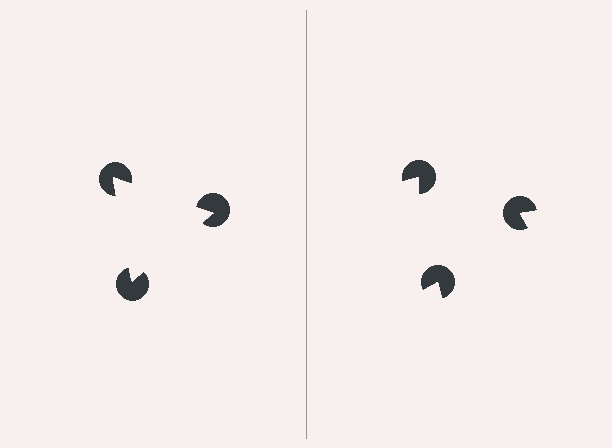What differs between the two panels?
The pac-man discs are positioned identically on both sides; only the wedge orientations differ. On the left they align to a triangle; on the right they are misaligned.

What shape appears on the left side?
An illusory triangle.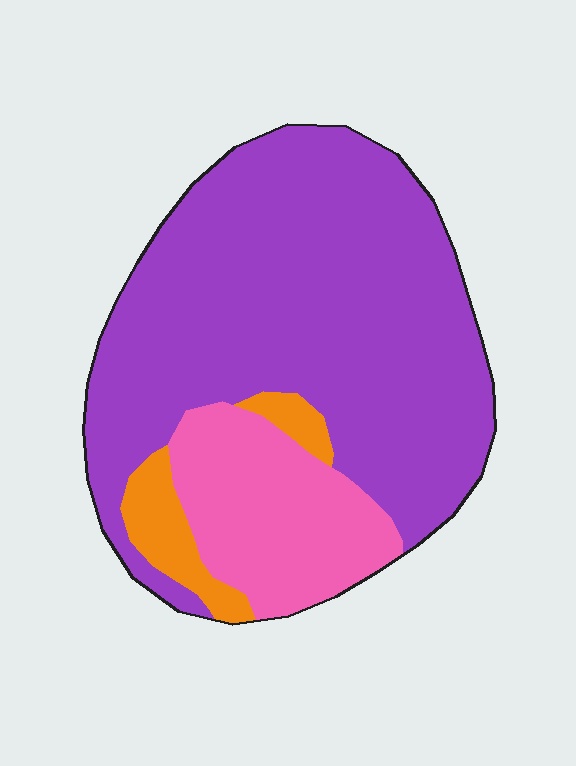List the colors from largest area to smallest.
From largest to smallest: purple, pink, orange.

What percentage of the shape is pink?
Pink takes up between a sixth and a third of the shape.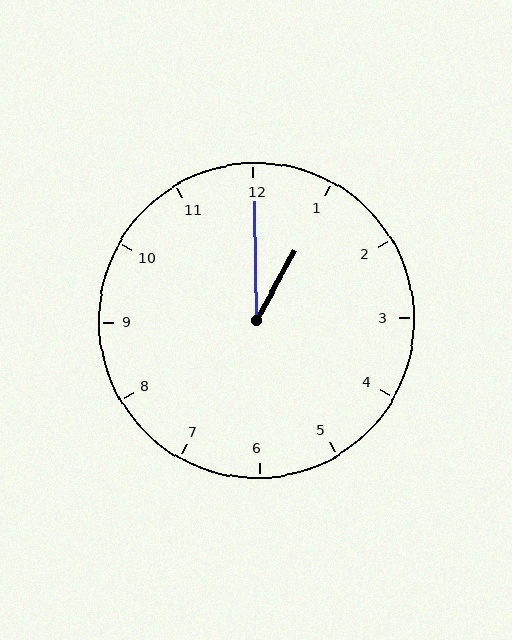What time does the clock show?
1:00.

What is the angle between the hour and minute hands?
Approximately 30 degrees.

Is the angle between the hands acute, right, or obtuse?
It is acute.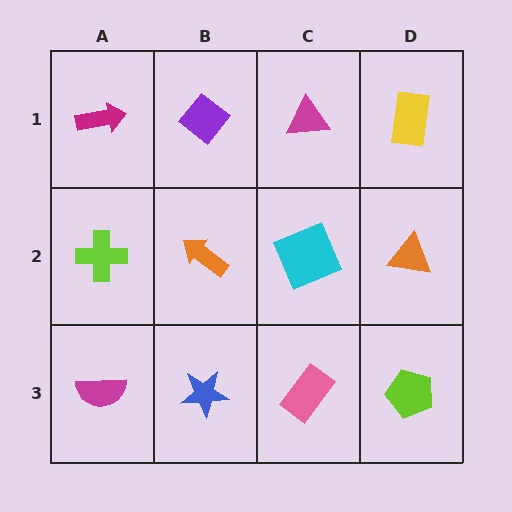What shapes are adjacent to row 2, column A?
A magenta arrow (row 1, column A), a magenta semicircle (row 3, column A), an orange arrow (row 2, column B).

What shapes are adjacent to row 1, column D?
An orange triangle (row 2, column D), a magenta triangle (row 1, column C).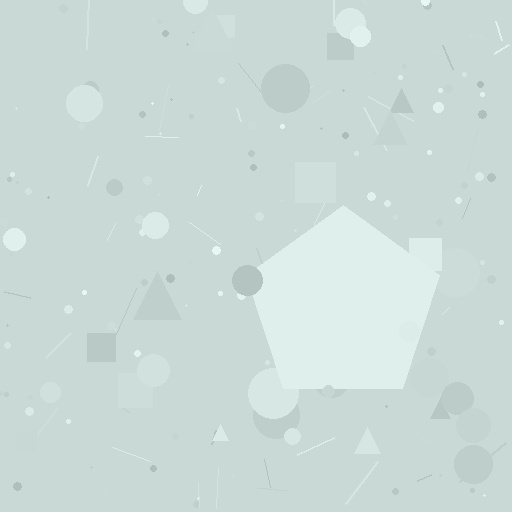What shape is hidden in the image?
A pentagon is hidden in the image.